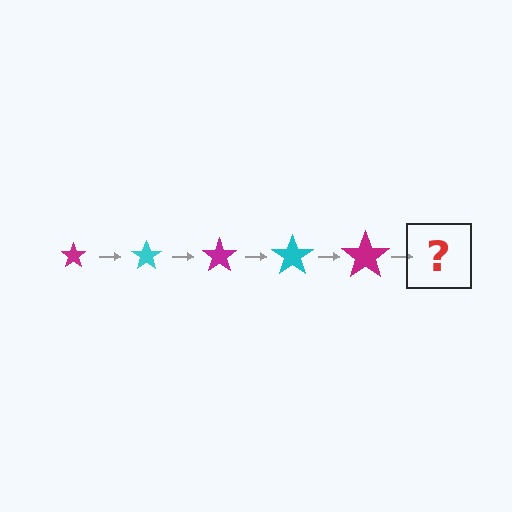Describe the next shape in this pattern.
It should be a cyan star, larger than the previous one.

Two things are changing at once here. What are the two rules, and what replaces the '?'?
The two rules are that the star grows larger each step and the color cycles through magenta and cyan. The '?' should be a cyan star, larger than the previous one.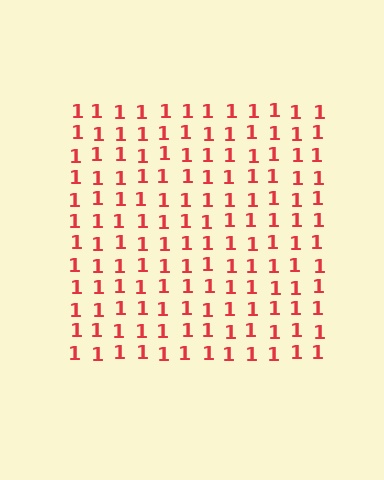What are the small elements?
The small elements are digit 1's.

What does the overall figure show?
The overall figure shows a square.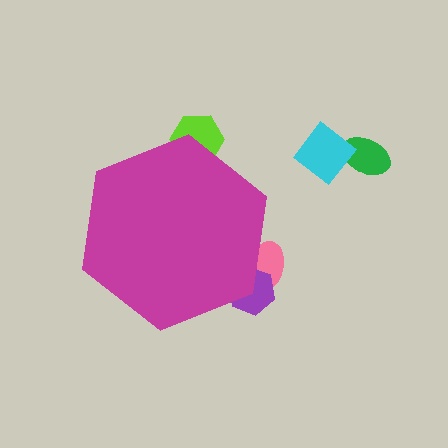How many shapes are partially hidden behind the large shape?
3 shapes are partially hidden.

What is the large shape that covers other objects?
A magenta hexagon.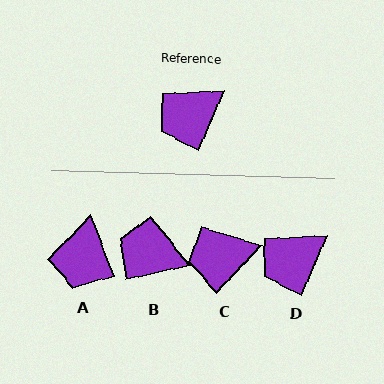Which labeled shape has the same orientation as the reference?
D.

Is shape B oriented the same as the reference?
No, it is off by about 54 degrees.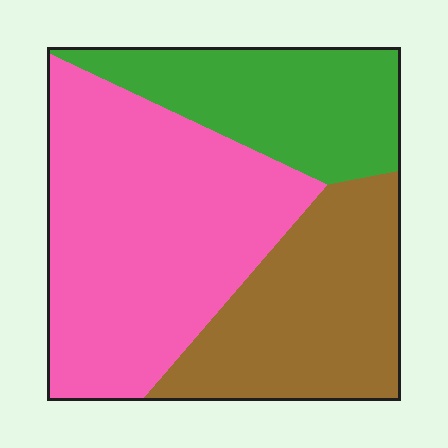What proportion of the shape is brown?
Brown takes up between a quarter and a half of the shape.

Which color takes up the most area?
Pink, at roughly 45%.